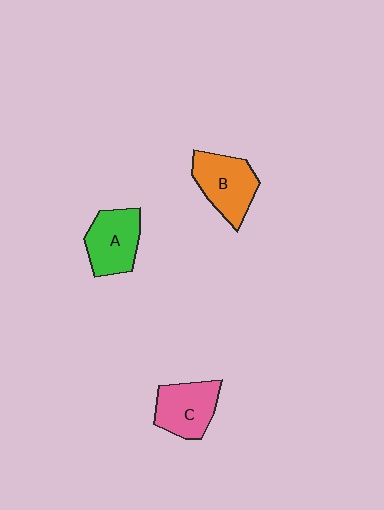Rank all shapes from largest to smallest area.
From largest to smallest: B (orange), A (green), C (pink).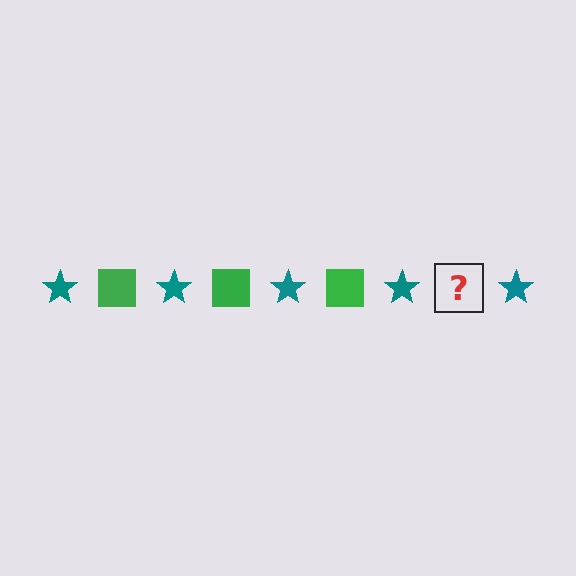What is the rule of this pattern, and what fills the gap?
The rule is that the pattern alternates between teal star and green square. The gap should be filled with a green square.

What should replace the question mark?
The question mark should be replaced with a green square.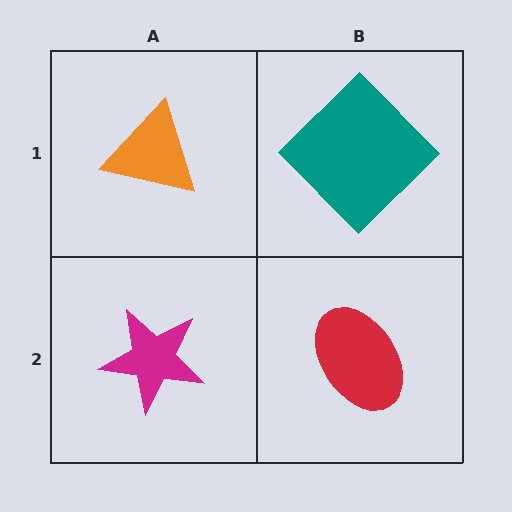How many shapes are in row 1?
2 shapes.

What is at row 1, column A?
An orange triangle.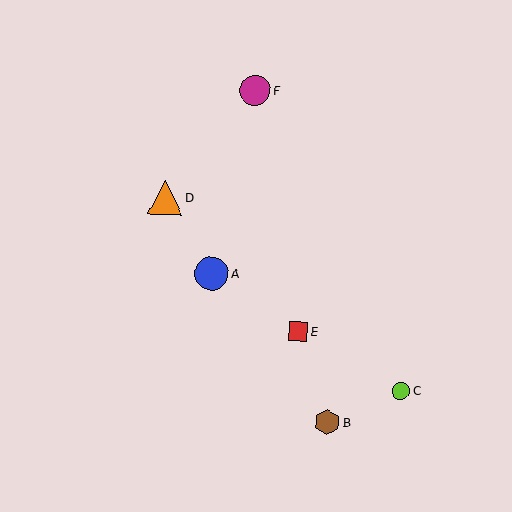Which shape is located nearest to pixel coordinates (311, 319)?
The red square (labeled E) at (298, 331) is nearest to that location.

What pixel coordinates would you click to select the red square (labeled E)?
Click at (298, 331) to select the red square E.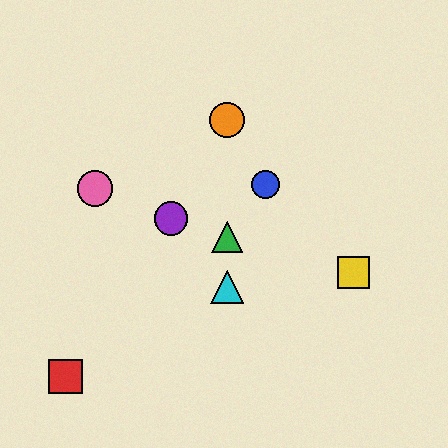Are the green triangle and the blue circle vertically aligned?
No, the green triangle is at x≈227 and the blue circle is at x≈266.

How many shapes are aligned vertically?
3 shapes (the green triangle, the orange circle, the cyan triangle) are aligned vertically.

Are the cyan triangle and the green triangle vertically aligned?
Yes, both are at x≈227.